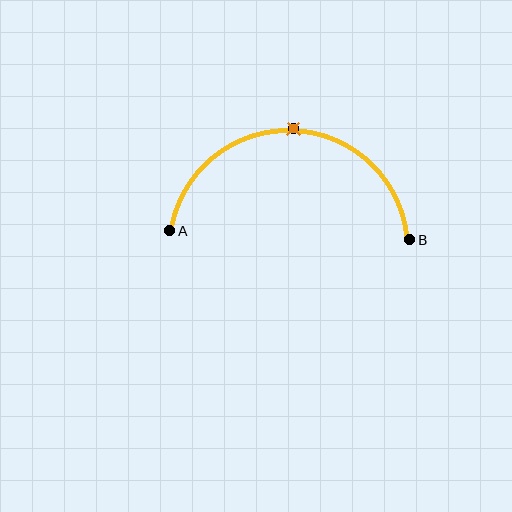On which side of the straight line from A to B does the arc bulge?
The arc bulges above the straight line connecting A and B.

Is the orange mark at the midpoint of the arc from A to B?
Yes. The orange mark lies on the arc at equal arc-length from both A and B — it is the arc midpoint.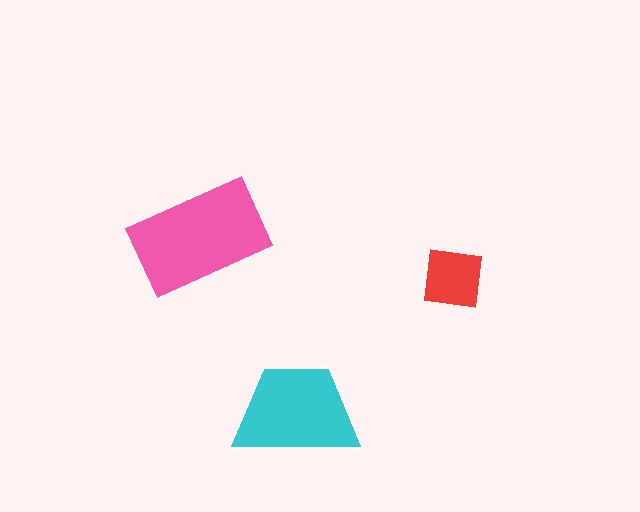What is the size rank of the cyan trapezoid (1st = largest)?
2nd.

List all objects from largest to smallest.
The pink rectangle, the cyan trapezoid, the red square.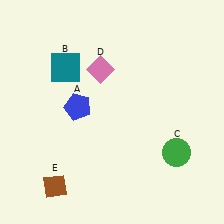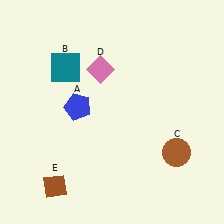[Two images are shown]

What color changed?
The circle (C) changed from green in Image 1 to brown in Image 2.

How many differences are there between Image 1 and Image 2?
There is 1 difference between the two images.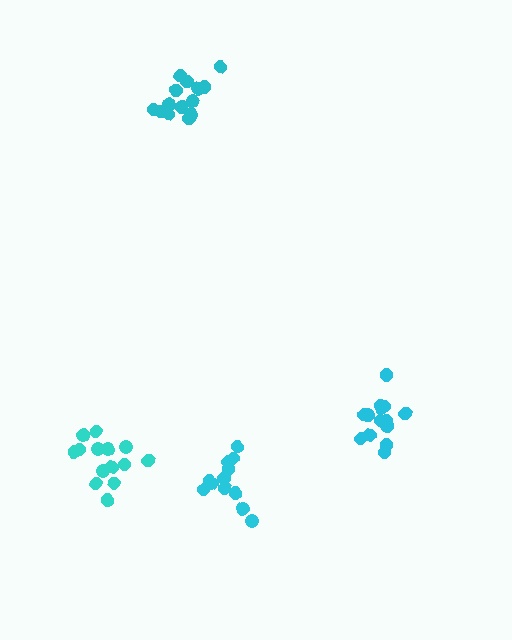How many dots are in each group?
Group 1: 14 dots, Group 2: 12 dots, Group 3: 16 dots, Group 4: 14 dots (56 total).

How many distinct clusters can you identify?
There are 4 distinct clusters.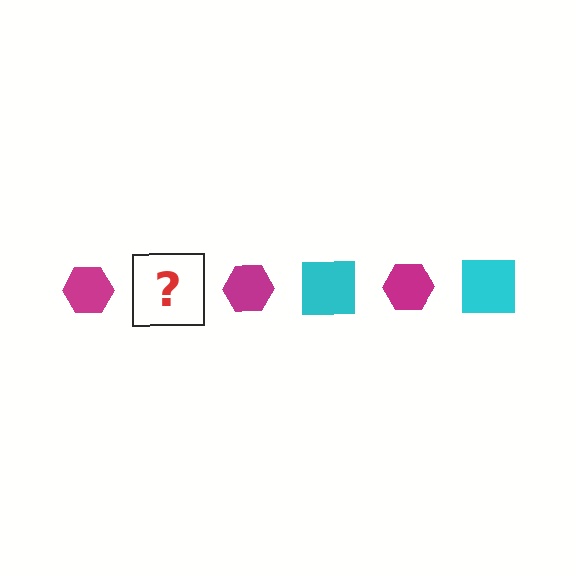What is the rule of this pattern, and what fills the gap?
The rule is that the pattern alternates between magenta hexagon and cyan square. The gap should be filled with a cyan square.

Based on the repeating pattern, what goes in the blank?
The blank should be a cyan square.